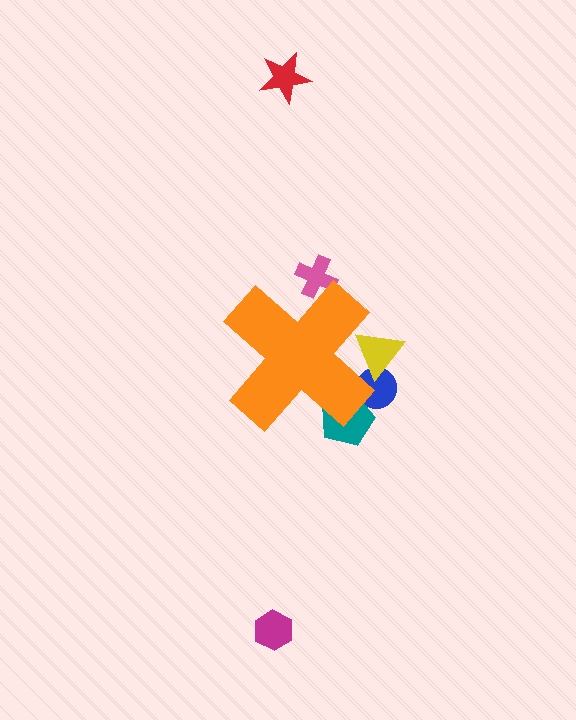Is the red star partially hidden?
No, the red star is fully visible.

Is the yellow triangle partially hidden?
Yes, the yellow triangle is partially hidden behind the orange cross.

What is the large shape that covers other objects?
An orange cross.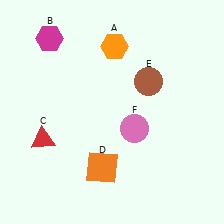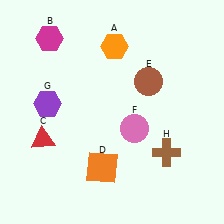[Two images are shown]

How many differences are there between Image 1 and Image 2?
There are 2 differences between the two images.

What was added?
A purple hexagon (G), a brown cross (H) were added in Image 2.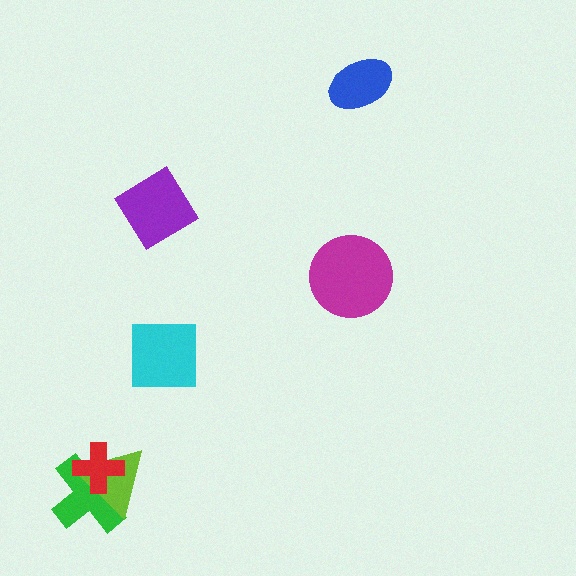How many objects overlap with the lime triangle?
2 objects overlap with the lime triangle.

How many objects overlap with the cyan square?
0 objects overlap with the cyan square.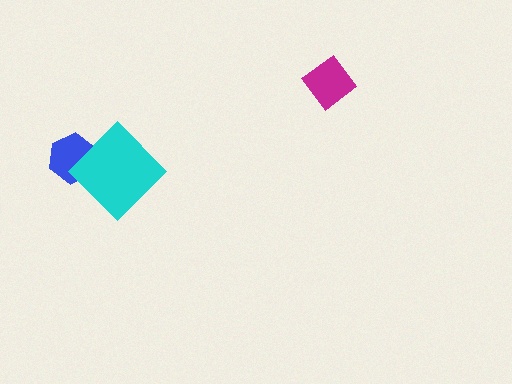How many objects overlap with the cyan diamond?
1 object overlaps with the cyan diamond.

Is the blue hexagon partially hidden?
Yes, it is partially covered by another shape.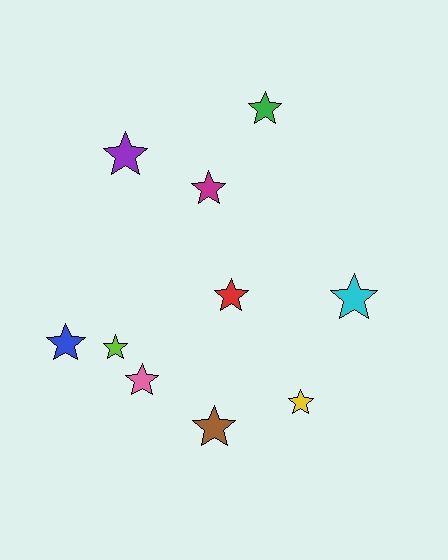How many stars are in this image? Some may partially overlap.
There are 10 stars.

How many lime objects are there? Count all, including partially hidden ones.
There is 1 lime object.